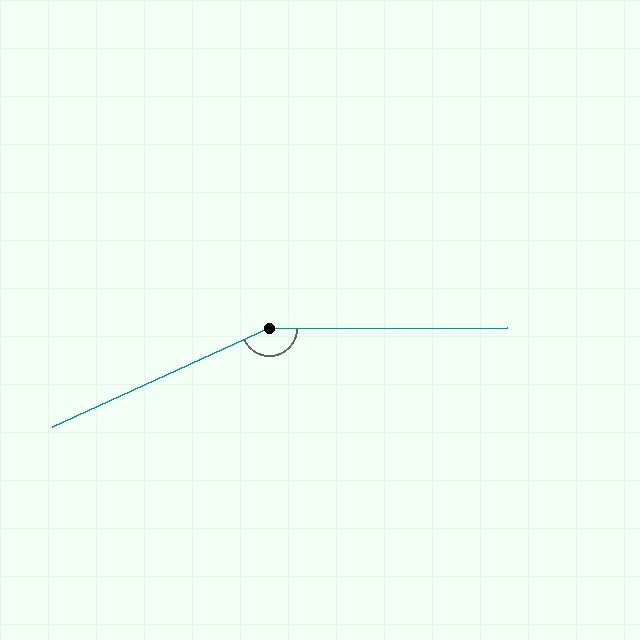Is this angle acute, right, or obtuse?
It is obtuse.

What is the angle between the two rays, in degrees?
Approximately 156 degrees.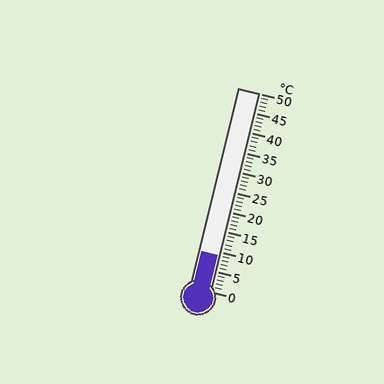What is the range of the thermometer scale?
The thermometer scale ranges from 0°C to 50°C.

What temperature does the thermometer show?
The thermometer shows approximately 9°C.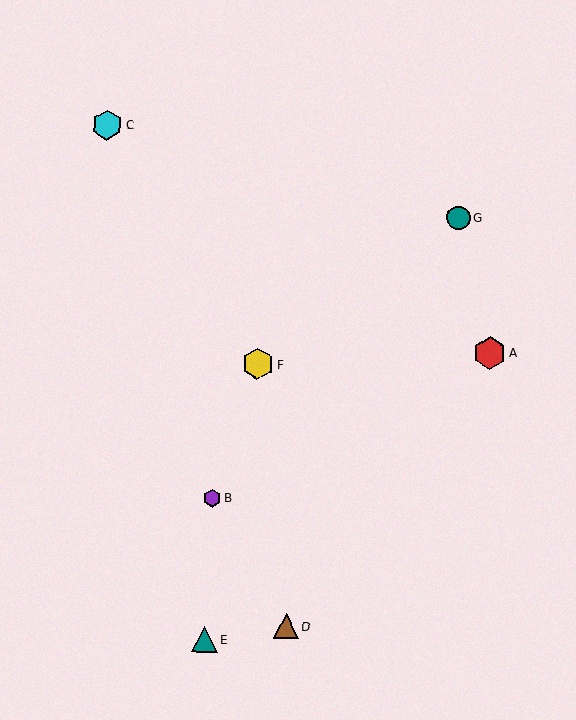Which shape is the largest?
The red hexagon (labeled A) is the largest.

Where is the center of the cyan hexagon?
The center of the cyan hexagon is at (107, 125).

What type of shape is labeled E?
Shape E is a teal triangle.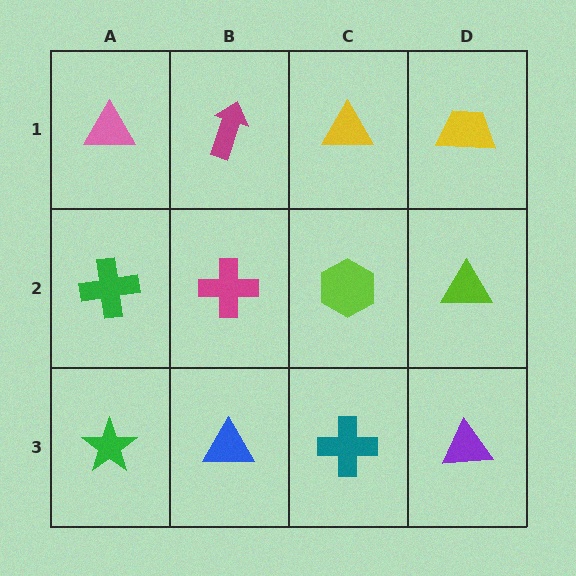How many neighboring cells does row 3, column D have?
2.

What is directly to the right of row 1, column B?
A yellow triangle.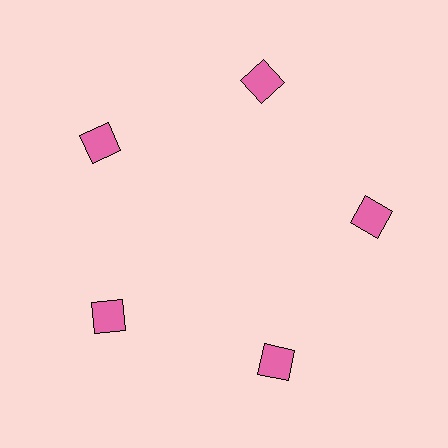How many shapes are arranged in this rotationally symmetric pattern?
There are 5 shapes, arranged in 5 groups of 1.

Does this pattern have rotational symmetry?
Yes, this pattern has 5-fold rotational symmetry. It looks the same after rotating 72 degrees around the center.